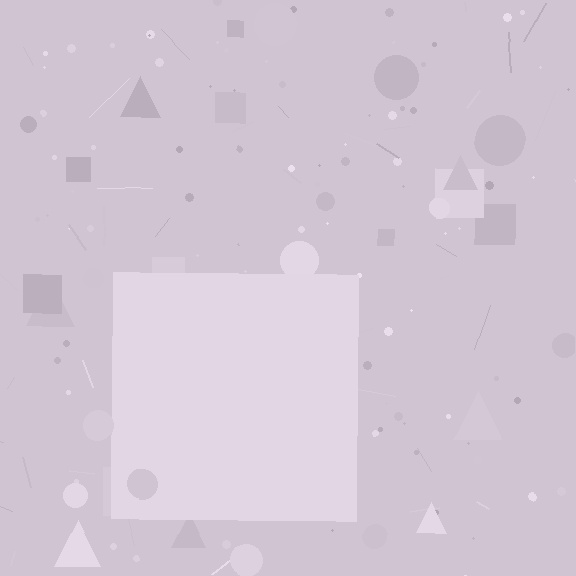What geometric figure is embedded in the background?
A square is embedded in the background.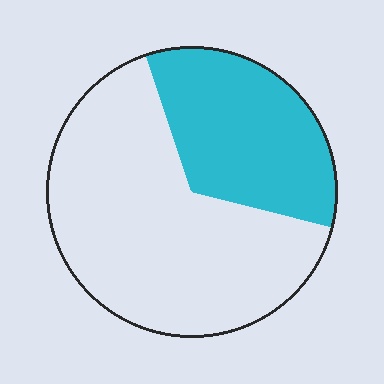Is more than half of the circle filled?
No.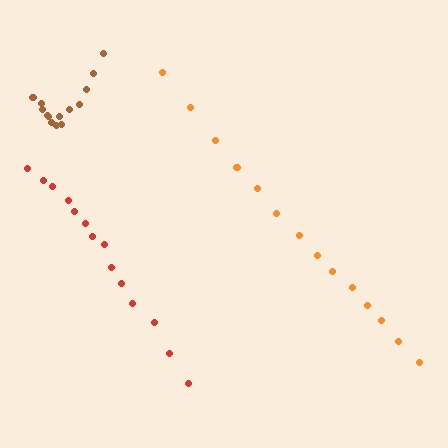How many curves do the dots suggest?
There are 3 distinct paths.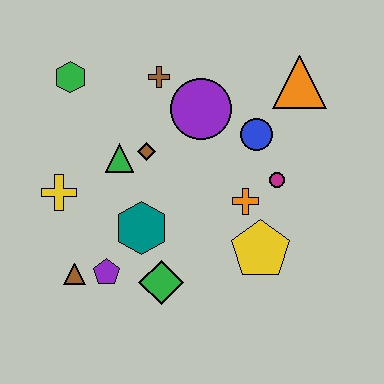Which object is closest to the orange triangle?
The blue circle is closest to the orange triangle.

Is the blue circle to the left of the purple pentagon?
No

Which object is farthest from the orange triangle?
The brown triangle is farthest from the orange triangle.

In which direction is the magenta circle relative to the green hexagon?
The magenta circle is to the right of the green hexagon.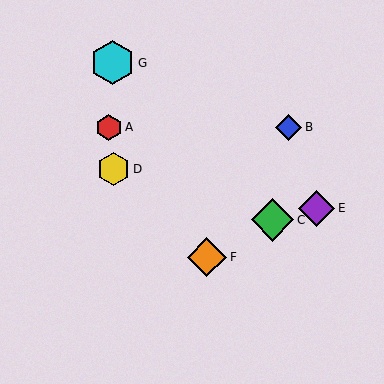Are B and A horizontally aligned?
Yes, both are at y≈127.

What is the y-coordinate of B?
Object B is at y≈127.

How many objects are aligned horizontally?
2 objects (A, B) are aligned horizontally.